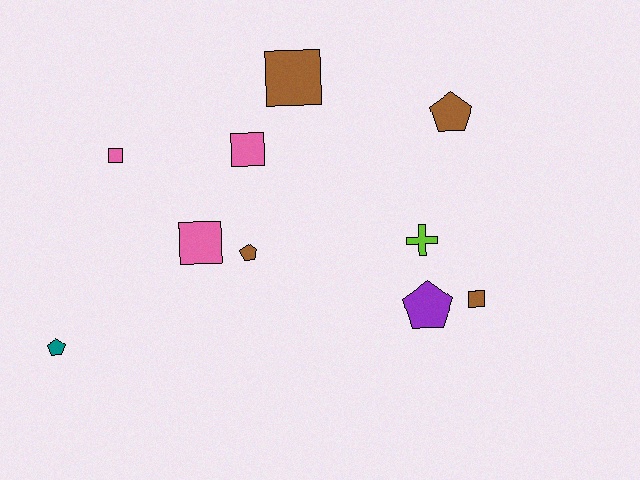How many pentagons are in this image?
There are 4 pentagons.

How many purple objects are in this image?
There is 1 purple object.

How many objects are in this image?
There are 10 objects.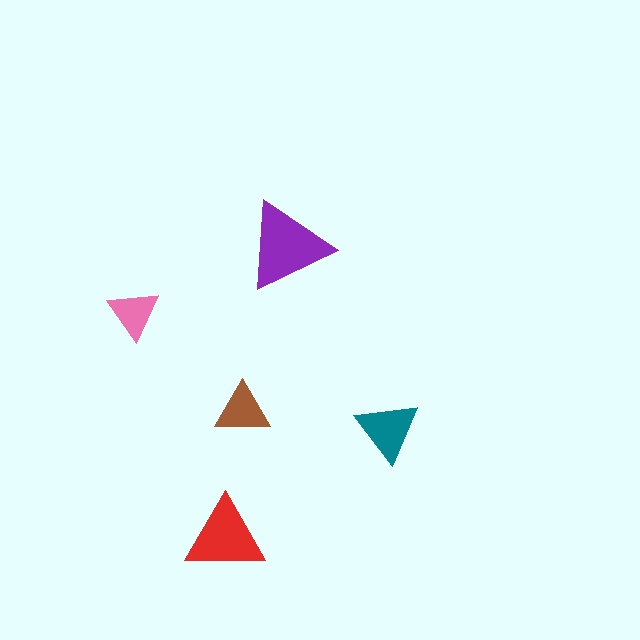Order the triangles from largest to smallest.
the purple one, the red one, the teal one, the brown one, the pink one.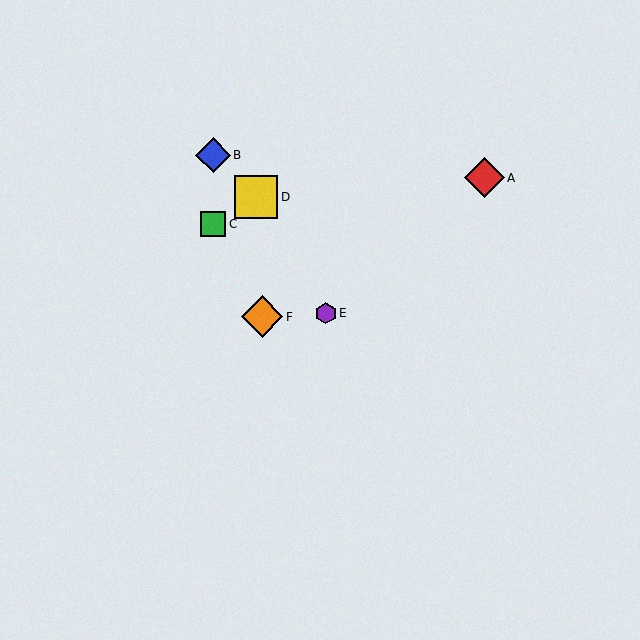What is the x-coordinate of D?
Object D is at x≈256.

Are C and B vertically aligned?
Yes, both are at x≈213.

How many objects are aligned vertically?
2 objects (B, C) are aligned vertically.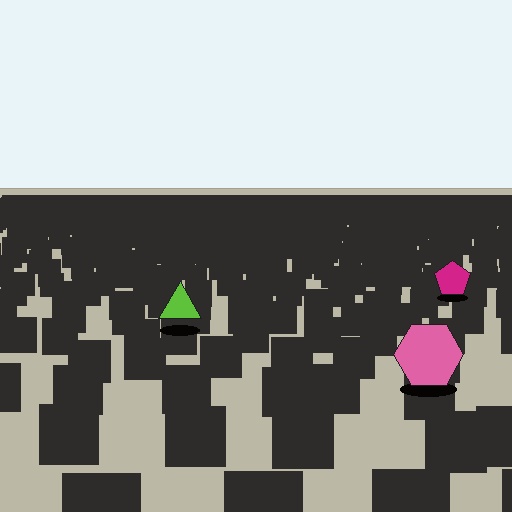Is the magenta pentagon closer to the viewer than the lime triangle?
No. The lime triangle is closer — you can tell from the texture gradient: the ground texture is coarser near it.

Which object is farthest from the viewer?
The magenta pentagon is farthest from the viewer. It appears smaller and the ground texture around it is denser.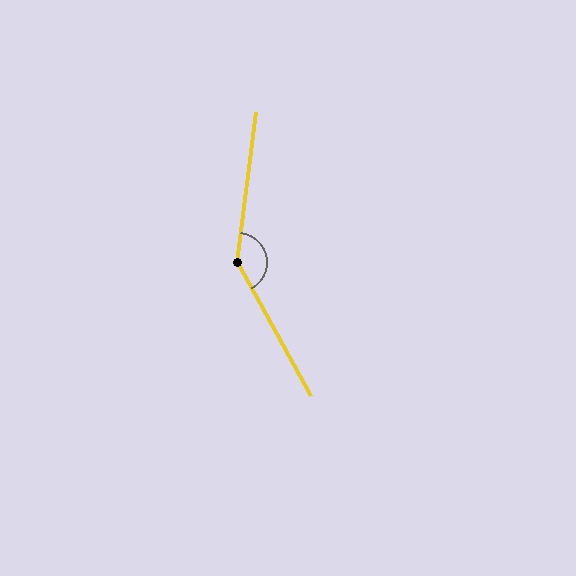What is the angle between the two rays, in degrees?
Approximately 144 degrees.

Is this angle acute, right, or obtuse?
It is obtuse.